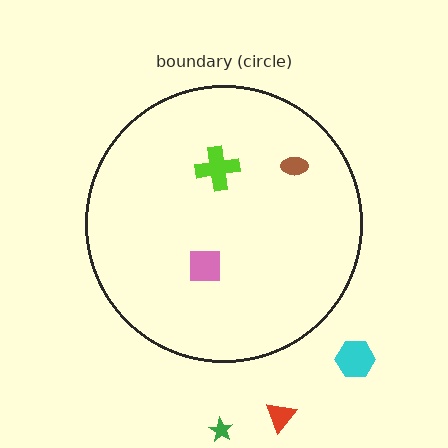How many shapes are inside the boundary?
3 inside, 3 outside.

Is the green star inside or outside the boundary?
Outside.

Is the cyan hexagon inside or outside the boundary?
Outside.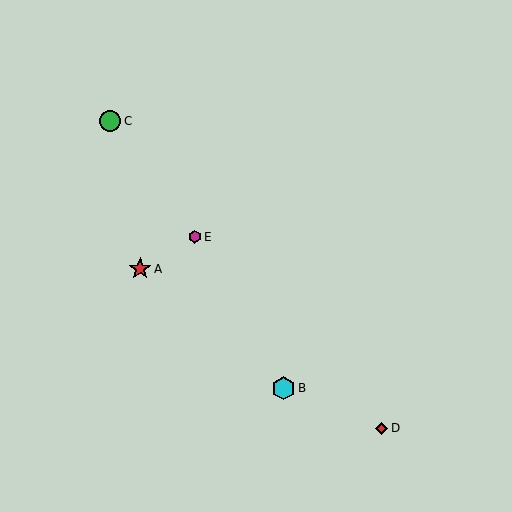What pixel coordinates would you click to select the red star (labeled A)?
Click at (140, 269) to select the red star A.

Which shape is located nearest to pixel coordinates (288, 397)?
The cyan hexagon (labeled B) at (283, 388) is nearest to that location.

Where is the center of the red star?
The center of the red star is at (140, 269).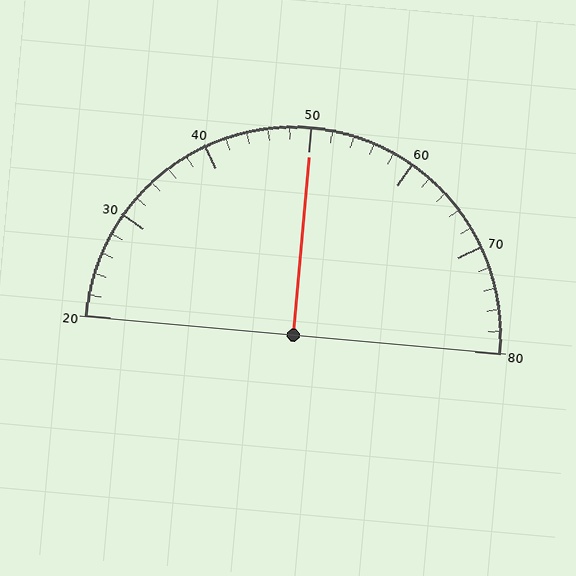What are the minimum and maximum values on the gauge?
The gauge ranges from 20 to 80.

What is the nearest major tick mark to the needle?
The nearest major tick mark is 50.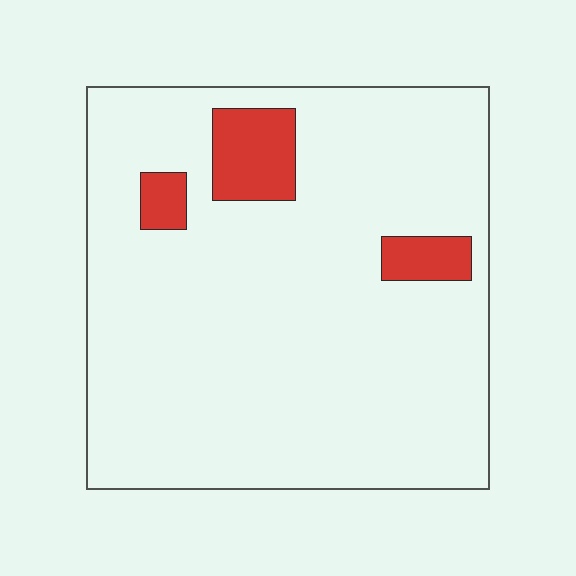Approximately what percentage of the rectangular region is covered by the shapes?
Approximately 10%.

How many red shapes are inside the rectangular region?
3.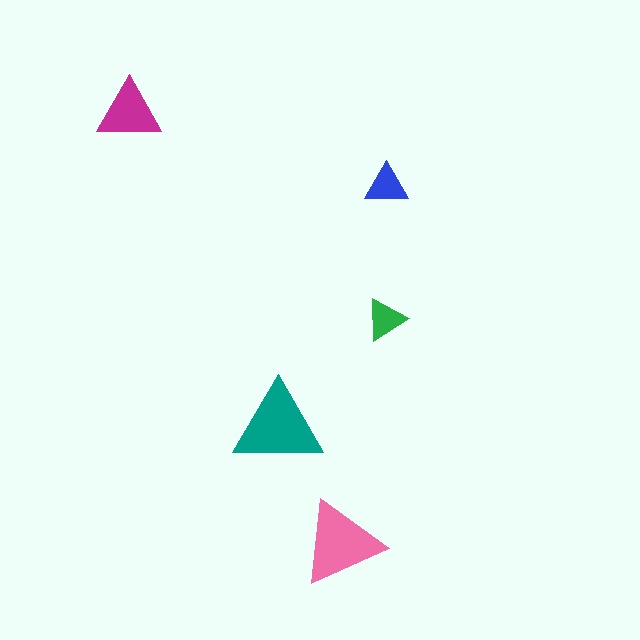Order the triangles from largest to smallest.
the teal one, the pink one, the magenta one, the blue one, the green one.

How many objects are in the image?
There are 5 objects in the image.